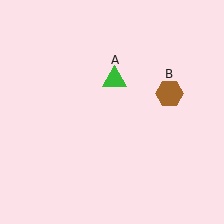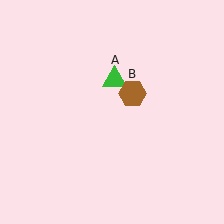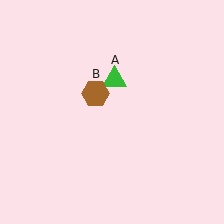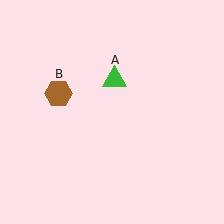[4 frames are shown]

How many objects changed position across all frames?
1 object changed position: brown hexagon (object B).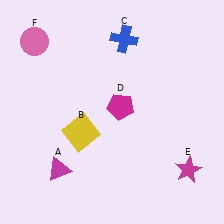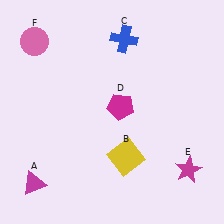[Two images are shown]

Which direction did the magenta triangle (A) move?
The magenta triangle (A) moved left.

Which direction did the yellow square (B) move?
The yellow square (B) moved right.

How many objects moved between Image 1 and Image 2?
2 objects moved between the two images.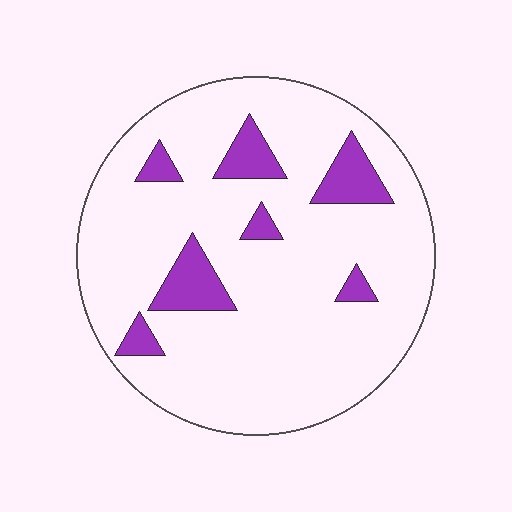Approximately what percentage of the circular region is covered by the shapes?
Approximately 15%.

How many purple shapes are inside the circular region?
7.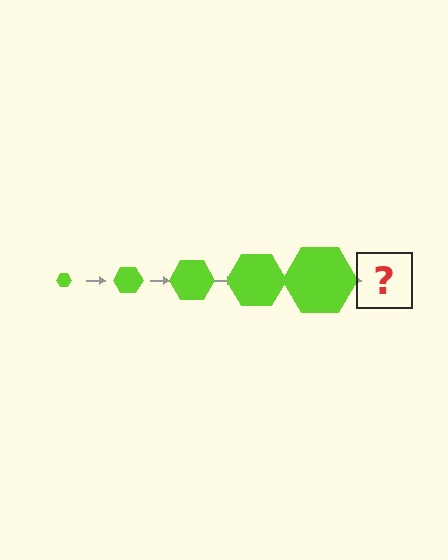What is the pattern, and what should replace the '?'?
The pattern is that the hexagon gets progressively larger each step. The '?' should be a lime hexagon, larger than the previous one.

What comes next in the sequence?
The next element should be a lime hexagon, larger than the previous one.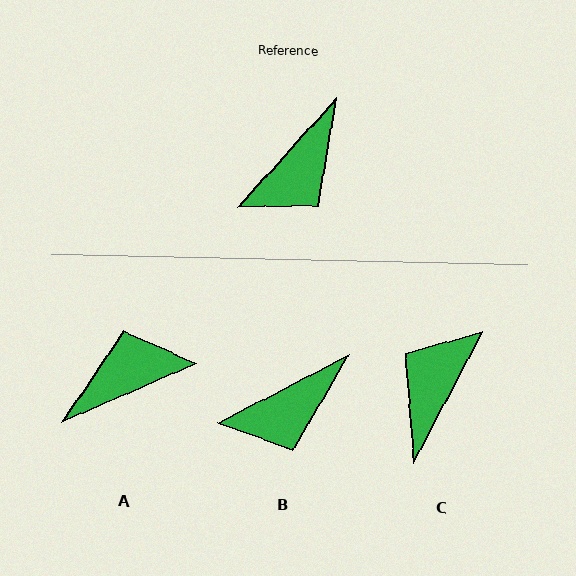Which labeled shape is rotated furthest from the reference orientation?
C, about 165 degrees away.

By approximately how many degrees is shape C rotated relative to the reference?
Approximately 165 degrees clockwise.